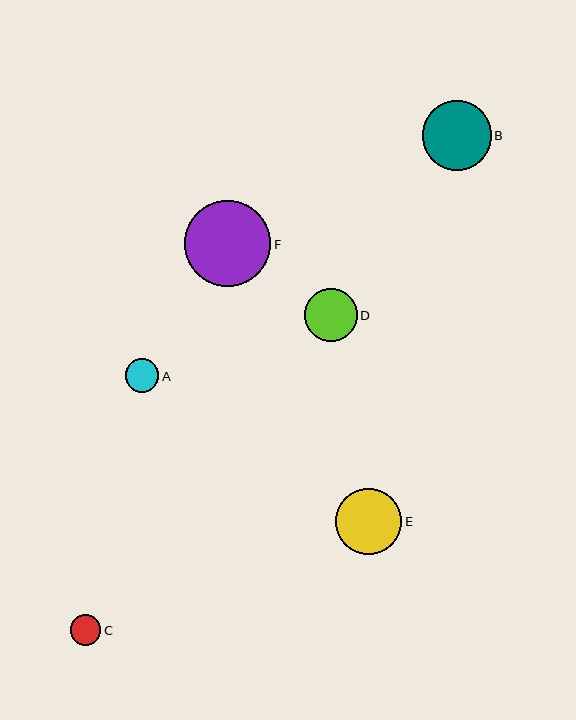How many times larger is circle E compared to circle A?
Circle E is approximately 2.0 times the size of circle A.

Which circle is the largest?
Circle F is the largest with a size of approximately 86 pixels.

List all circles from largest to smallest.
From largest to smallest: F, B, E, D, A, C.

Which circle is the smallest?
Circle C is the smallest with a size of approximately 31 pixels.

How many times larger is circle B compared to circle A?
Circle B is approximately 2.0 times the size of circle A.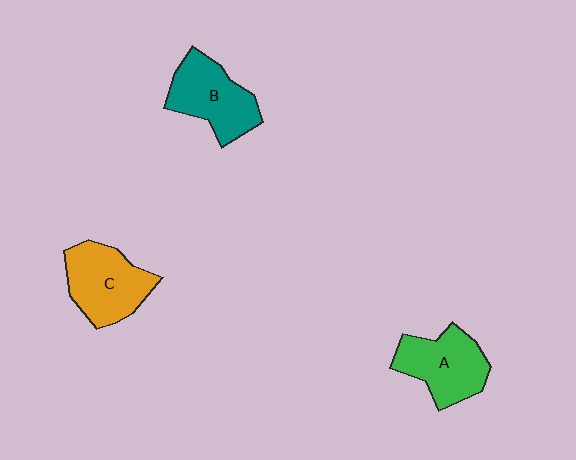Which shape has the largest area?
Shape C (orange).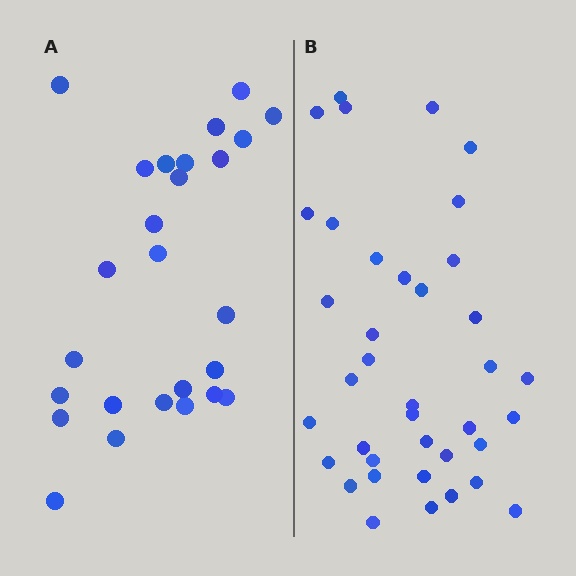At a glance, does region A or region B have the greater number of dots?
Region B (the right region) has more dots.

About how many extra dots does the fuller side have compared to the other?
Region B has roughly 12 or so more dots than region A.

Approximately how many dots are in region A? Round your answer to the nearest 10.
About 30 dots. (The exact count is 26, which rounds to 30.)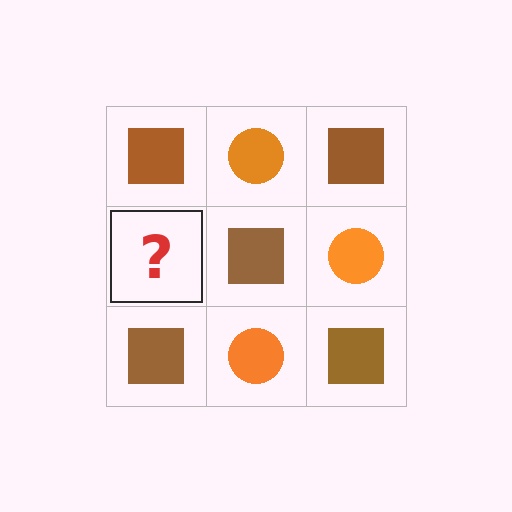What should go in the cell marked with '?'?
The missing cell should contain an orange circle.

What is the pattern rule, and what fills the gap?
The rule is that it alternates brown square and orange circle in a checkerboard pattern. The gap should be filled with an orange circle.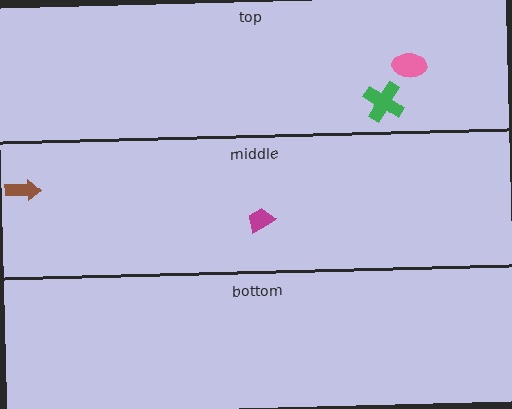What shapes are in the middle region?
The brown arrow, the magenta trapezoid.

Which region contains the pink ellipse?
The top region.